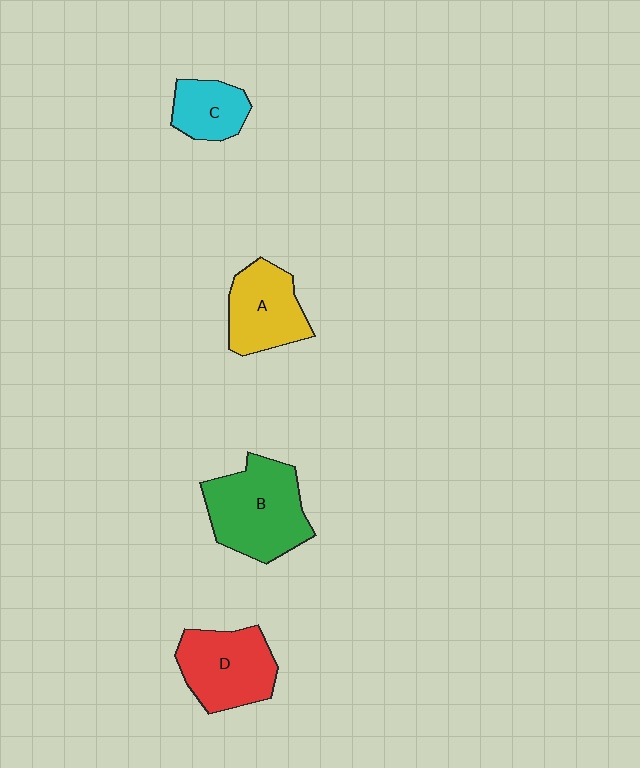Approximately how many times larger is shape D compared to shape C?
Approximately 1.7 times.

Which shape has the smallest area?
Shape C (cyan).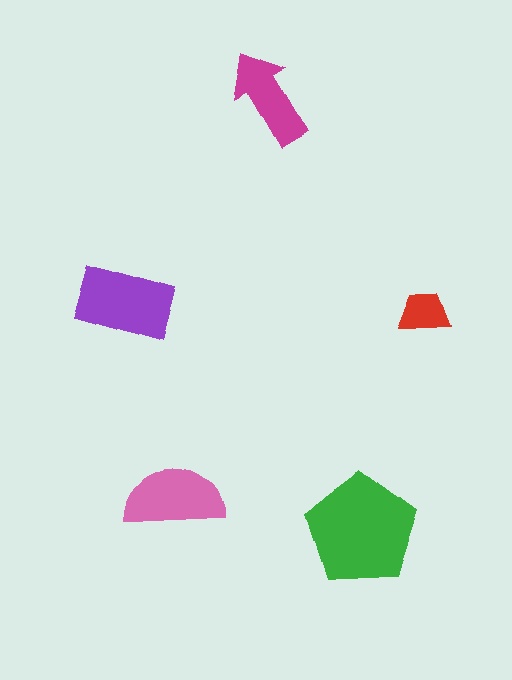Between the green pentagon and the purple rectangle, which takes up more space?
The green pentagon.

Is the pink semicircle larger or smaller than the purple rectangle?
Smaller.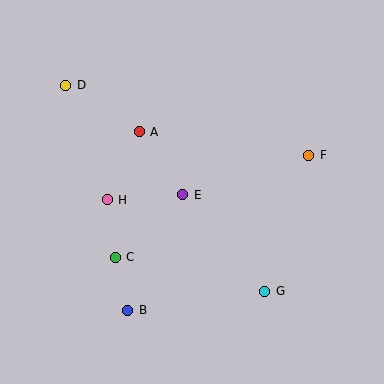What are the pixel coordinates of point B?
Point B is at (128, 310).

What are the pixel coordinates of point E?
Point E is at (183, 195).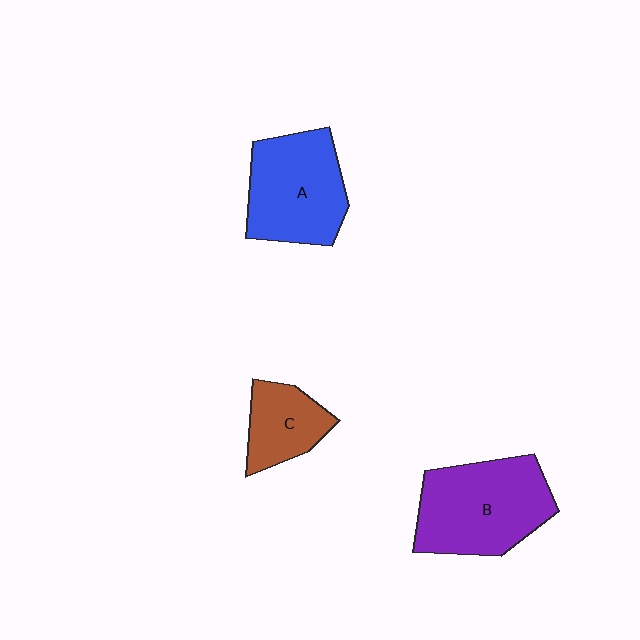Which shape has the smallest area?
Shape C (brown).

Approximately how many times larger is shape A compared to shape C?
Approximately 1.8 times.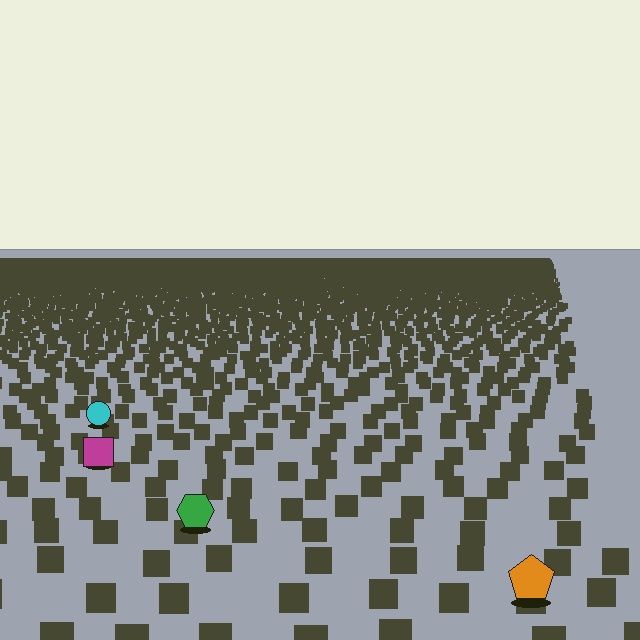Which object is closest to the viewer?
The orange pentagon is closest. The texture marks near it are larger and more spread out.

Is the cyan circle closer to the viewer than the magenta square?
No. The magenta square is closer — you can tell from the texture gradient: the ground texture is coarser near it.